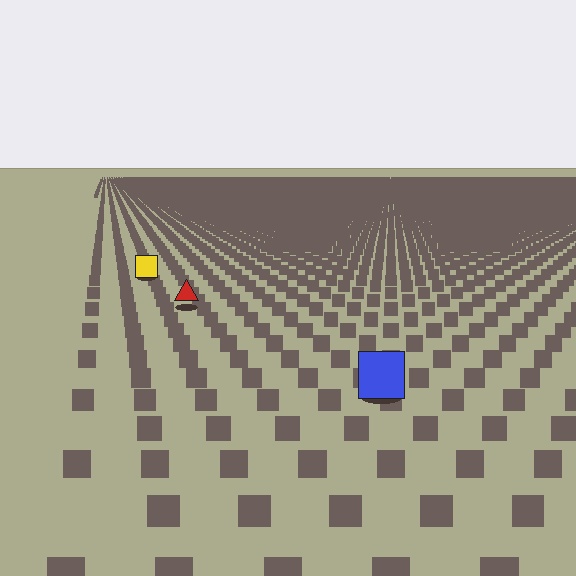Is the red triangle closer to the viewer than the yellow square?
Yes. The red triangle is closer — you can tell from the texture gradient: the ground texture is coarser near it.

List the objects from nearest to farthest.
From nearest to farthest: the blue square, the red triangle, the yellow square.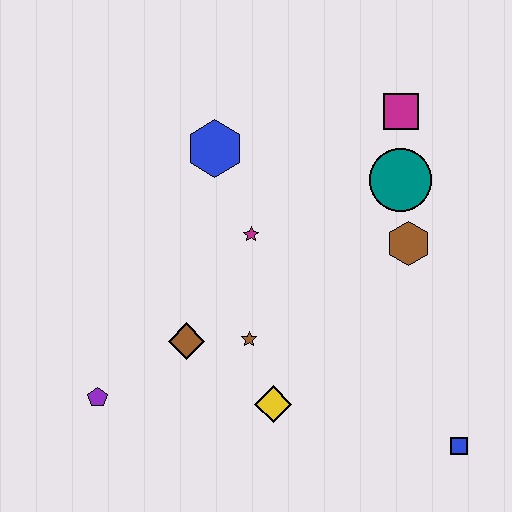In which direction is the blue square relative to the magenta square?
The blue square is below the magenta square.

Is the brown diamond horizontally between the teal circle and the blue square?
No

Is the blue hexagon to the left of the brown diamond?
No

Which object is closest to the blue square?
The yellow diamond is closest to the blue square.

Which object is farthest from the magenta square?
The purple pentagon is farthest from the magenta square.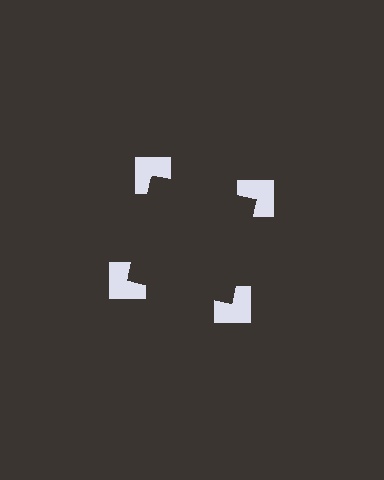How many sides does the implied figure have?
4 sides.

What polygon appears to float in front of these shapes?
An illusory square — its edges are inferred from the aligned wedge cuts in the notched squares, not physically drawn.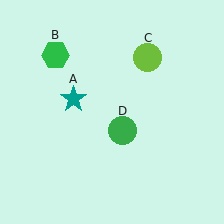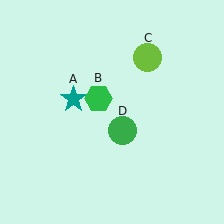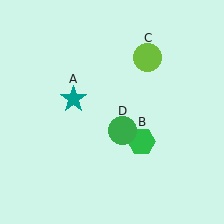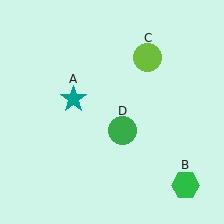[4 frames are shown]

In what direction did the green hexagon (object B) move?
The green hexagon (object B) moved down and to the right.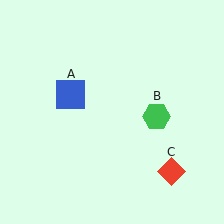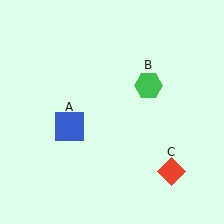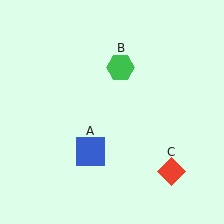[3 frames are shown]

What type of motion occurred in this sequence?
The blue square (object A), green hexagon (object B) rotated counterclockwise around the center of the scene.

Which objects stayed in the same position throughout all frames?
Red diamond (object C) remained stationary.